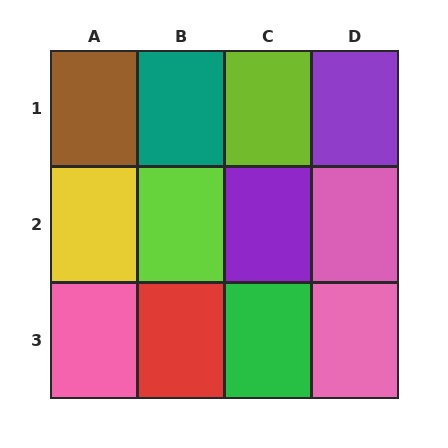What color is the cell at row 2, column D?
Pink.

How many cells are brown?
1 cell is brown.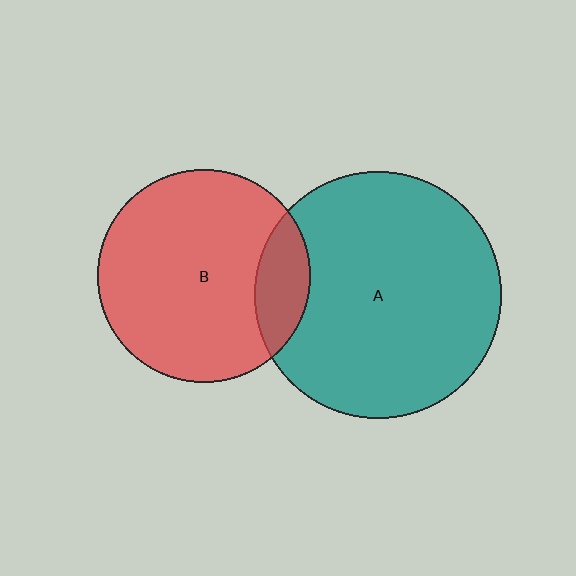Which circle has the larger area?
Circle A (teal).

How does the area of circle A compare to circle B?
Approximately 1.3 times.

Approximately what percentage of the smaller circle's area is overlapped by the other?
Approximately 15%.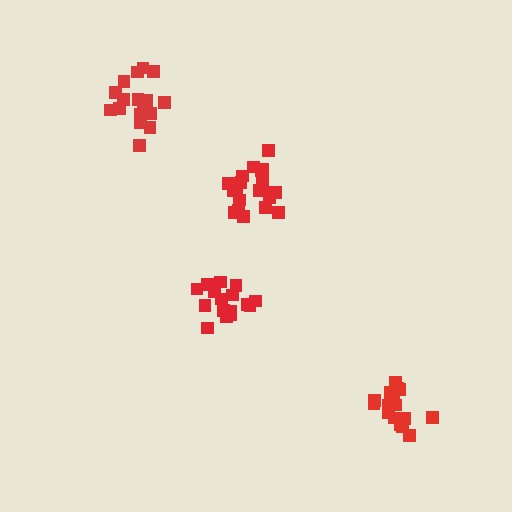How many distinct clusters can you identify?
There are 4 distinct clusters.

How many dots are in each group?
Group 1: 16 dots, Group 2: 20 dots, Group 3: 16 dots, Group 4: 18 dots (70 total).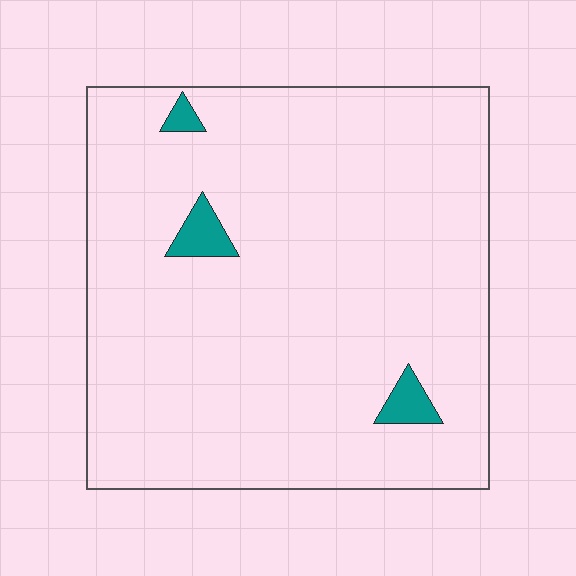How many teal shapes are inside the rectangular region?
3.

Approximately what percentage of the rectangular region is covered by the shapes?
Approximately 5%.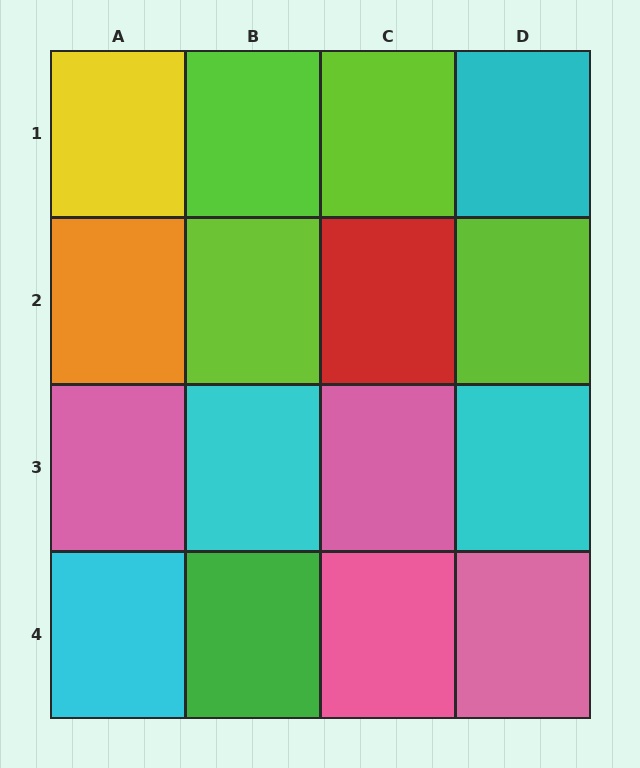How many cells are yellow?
1 cell is yellow.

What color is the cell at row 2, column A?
Orange.